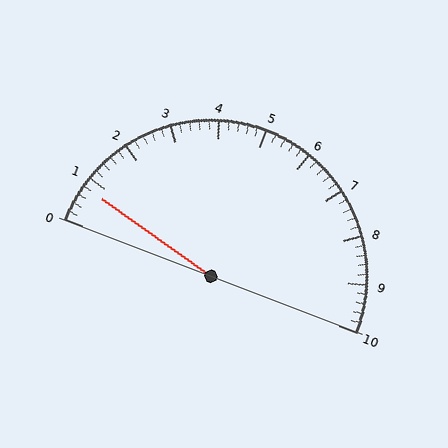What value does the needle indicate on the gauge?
The needle indicates approximately 0.8.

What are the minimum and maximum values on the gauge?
The gauge ranges from 0 to 10.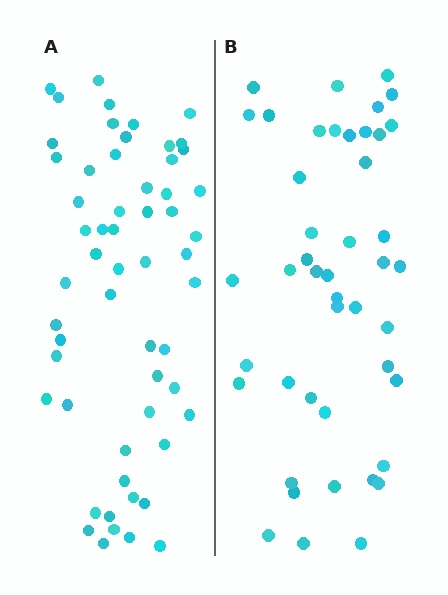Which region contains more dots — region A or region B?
Region A (the left region) has more dots.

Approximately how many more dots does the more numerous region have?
Region A has roughly 12 or so more dots than region B.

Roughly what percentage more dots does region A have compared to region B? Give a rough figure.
About 25% more.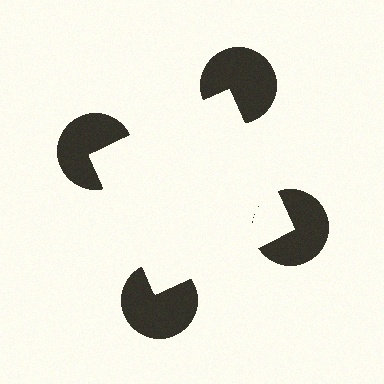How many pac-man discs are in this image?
There are 4 — one at each vertex of the illusory square.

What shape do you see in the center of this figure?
An illusory square — its edges are inferred from the aligned wedge cuts in the pac-man discs, not physically drawn.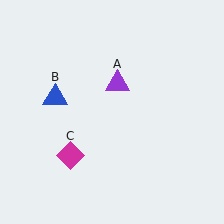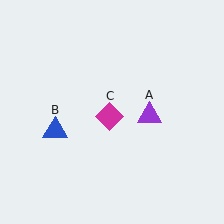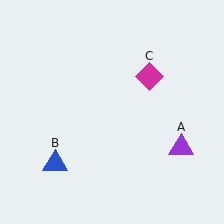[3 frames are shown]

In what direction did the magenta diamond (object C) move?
The magenta diamond (object C) moved up and to the right.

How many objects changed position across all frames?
3 objects changed position: purple triangle (object A), blue triangle (object B), magenta diamond (object C).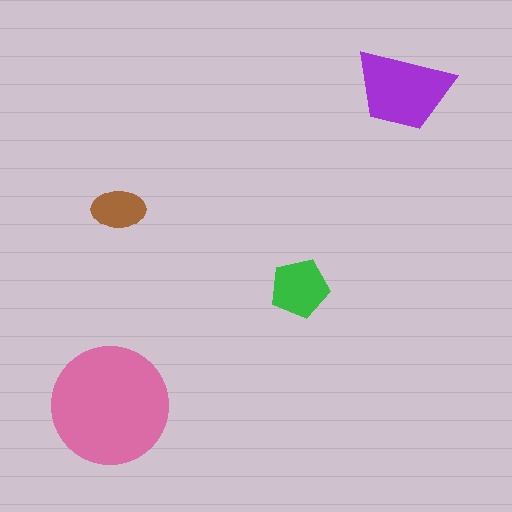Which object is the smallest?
The brown ellipse.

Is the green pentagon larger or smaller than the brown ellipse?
Larger.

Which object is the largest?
The pink circle.